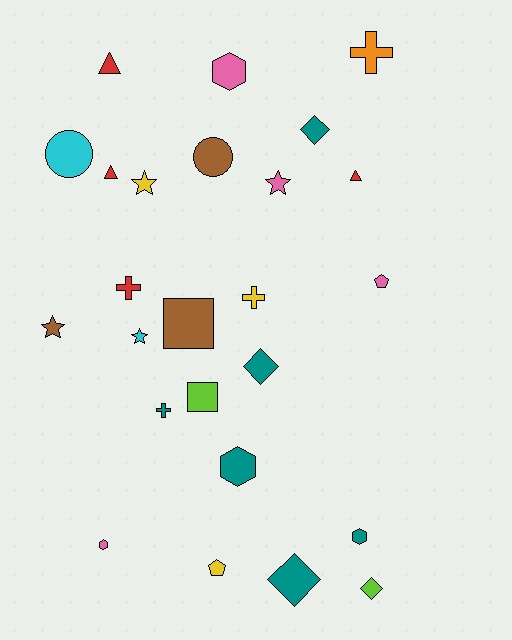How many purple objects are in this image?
There are no purple objects.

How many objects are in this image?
There are 25 objects.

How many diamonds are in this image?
There are 4 diamonds.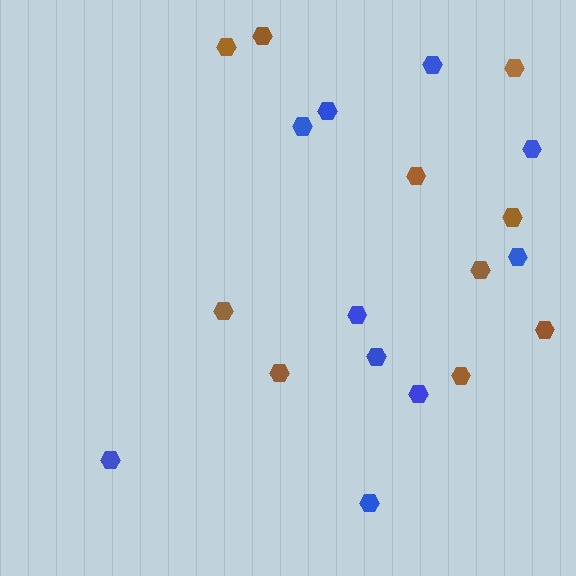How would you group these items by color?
There are 2 groups: one group of brown hexagons (10) and one group of blue hexagons (10).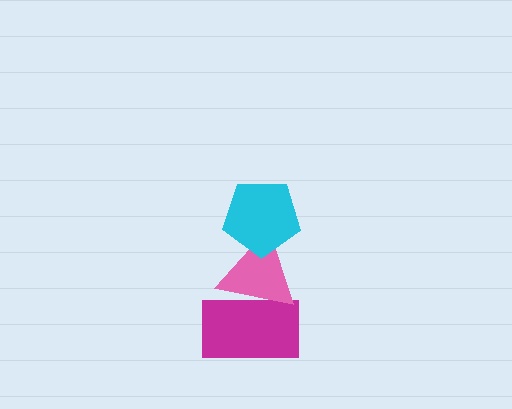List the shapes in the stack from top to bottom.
From top to bottom: the cyan pentagon, the pink triangle, the magenta rectangle.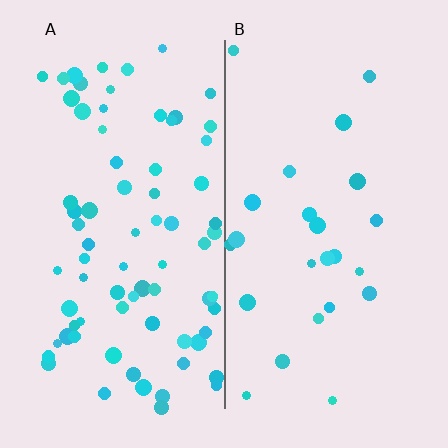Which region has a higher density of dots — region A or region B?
A (the left).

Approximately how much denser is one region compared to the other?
Approximately 3.2× — region A over region B.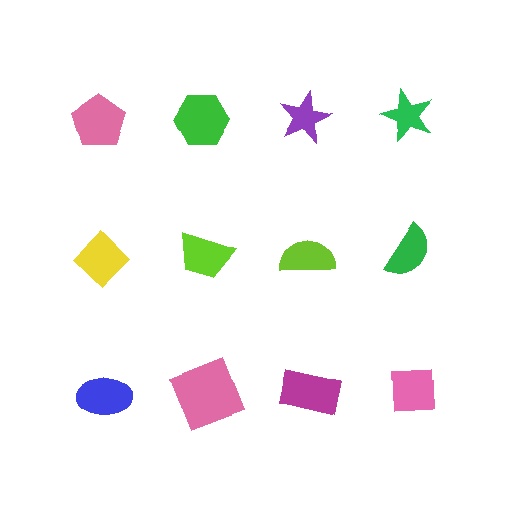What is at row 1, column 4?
A green star.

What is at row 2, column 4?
A green semicircle.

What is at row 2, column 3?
A lime semicircle.